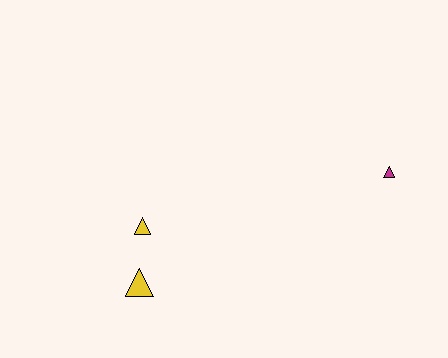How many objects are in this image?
There are 3 objects.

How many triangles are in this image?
There are 3 triangles.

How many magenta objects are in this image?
There is 1 magenta object.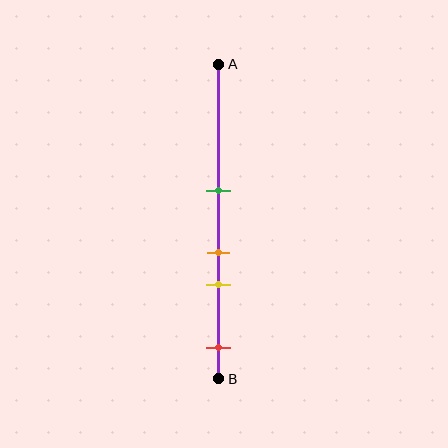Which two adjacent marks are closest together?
The orange and yellow marks are the closest adjacent pair.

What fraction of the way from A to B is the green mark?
The green mark is approximately 40% (0.4) of the way from A to B.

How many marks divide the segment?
There are 4 marks dividing the segment.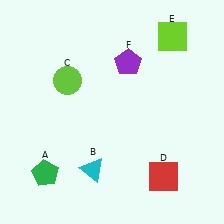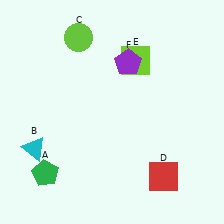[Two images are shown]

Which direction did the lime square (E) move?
The lime square (E) moved left.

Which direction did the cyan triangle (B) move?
The cyan triangle (B) moved left.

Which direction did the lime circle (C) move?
The lime circle (C) moved up.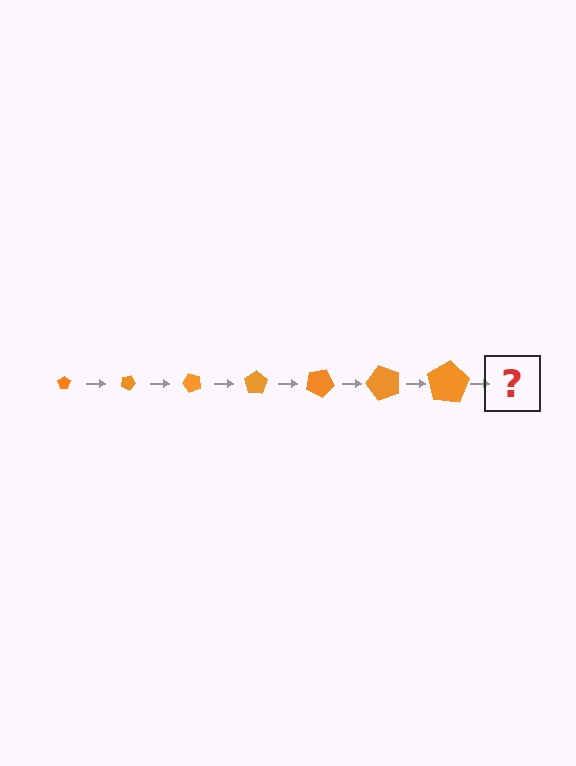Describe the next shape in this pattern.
It should be a pentagon, larger than the previous one and rotated 175 degrees from the start.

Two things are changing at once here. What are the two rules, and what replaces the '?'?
The two rules are that the pentagon grows larger each step and it rotates 25 degrees each step. The '?' should be a pentagon, larger than the previous one and rotated 175 degrees from the start.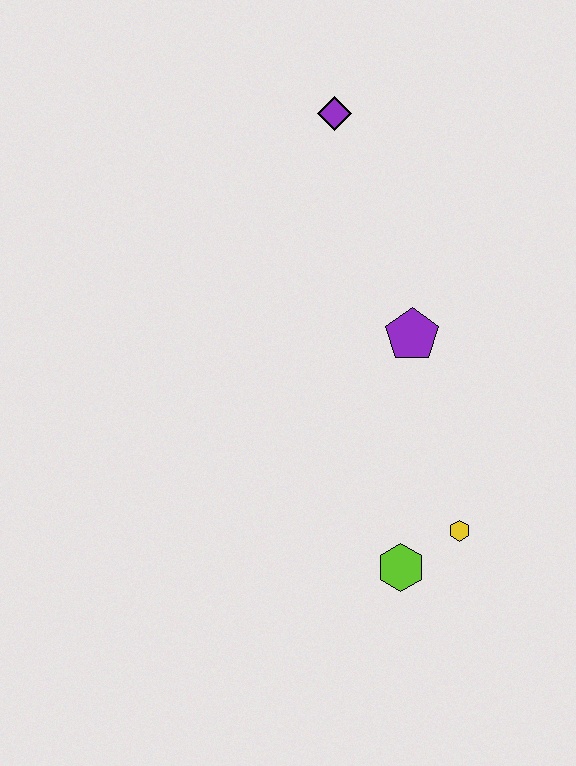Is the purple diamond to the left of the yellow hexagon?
Yes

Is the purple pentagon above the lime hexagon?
Yes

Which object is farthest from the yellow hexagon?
The purple diamond is farthest from the yellow hexagon.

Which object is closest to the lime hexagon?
The yellow hexagon is closest to the lime hexagon.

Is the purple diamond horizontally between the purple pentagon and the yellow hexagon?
No